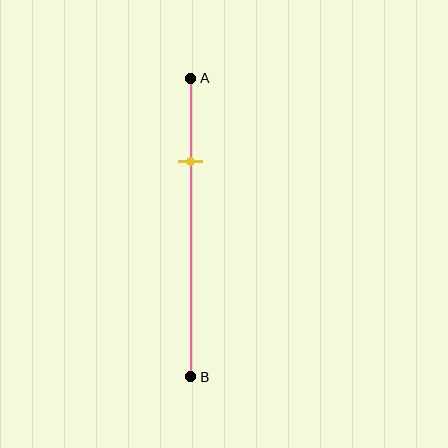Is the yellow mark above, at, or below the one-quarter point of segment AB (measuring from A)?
The yellow mark is approximately at the one-quarter point of segment AB.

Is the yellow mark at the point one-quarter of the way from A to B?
Yes, the mark is approximately at the one-quarter point.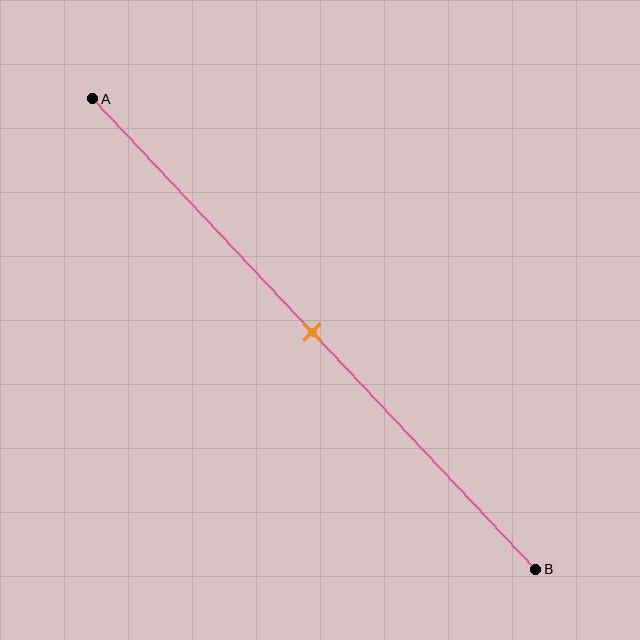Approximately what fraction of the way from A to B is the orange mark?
The orange mark is approximately 50% of the way from A to B.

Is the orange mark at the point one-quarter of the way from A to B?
No, the mark is at about 50% from A, not at the 25% one-quarter point.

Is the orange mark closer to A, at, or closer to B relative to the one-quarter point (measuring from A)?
The orange mark is closer to point B than the one-quarter point of segment AB.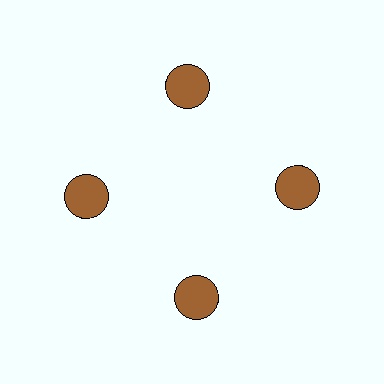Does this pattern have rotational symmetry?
Yes, this pattern has 4-fold rotational symmetry. It looks the same after rotating 90 degrees around the center.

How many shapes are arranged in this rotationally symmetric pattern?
There are 4 shapes, arranged in 4 groups of 1.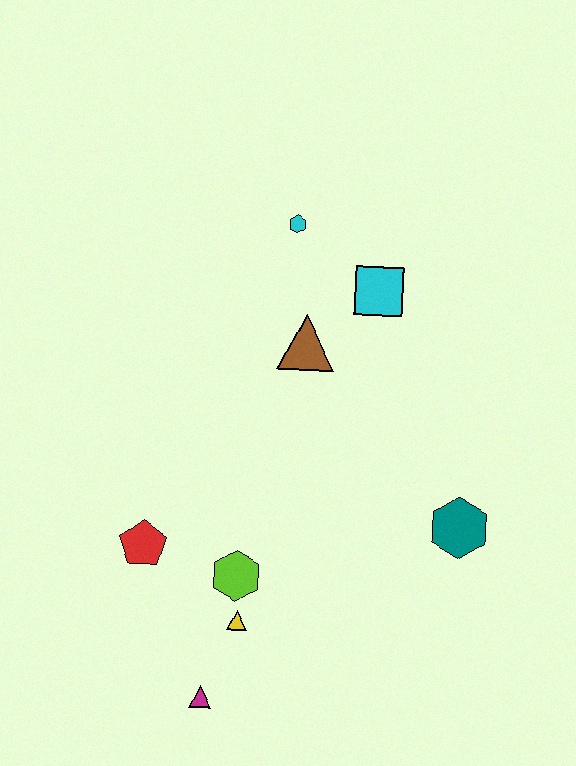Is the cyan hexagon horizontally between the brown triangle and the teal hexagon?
No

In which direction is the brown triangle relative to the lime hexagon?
The brown triangle is above the lime hexagon.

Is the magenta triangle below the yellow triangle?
Yes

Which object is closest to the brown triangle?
The cyan square is closest to the brown triangle.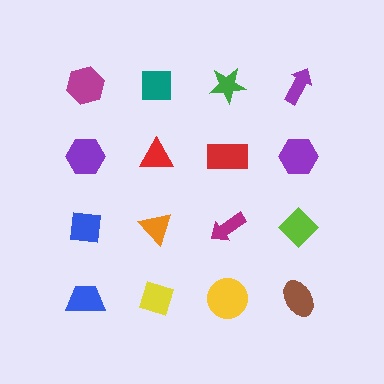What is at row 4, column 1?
A blue trapezoid.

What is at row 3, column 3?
A magenta arrow.